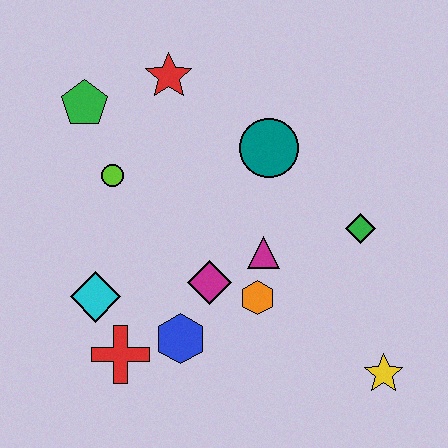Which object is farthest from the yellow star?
The green pentagon is farthest from the yellow star.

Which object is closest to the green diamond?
The magenta triangle is closest to the green diamond.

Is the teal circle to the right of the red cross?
Yes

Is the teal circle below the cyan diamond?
No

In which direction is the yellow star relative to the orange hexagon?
The yellow star is to the right of the orange hexagon.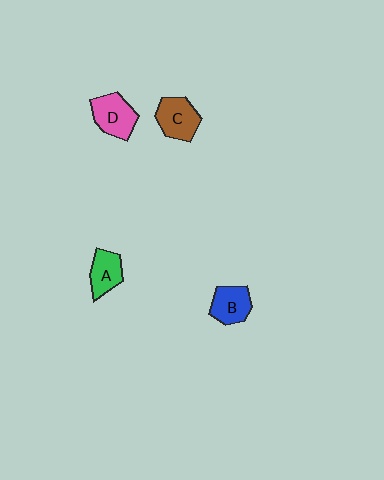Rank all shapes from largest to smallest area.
From largest to smallest: D (pink), C (brown), B (blue), A (green).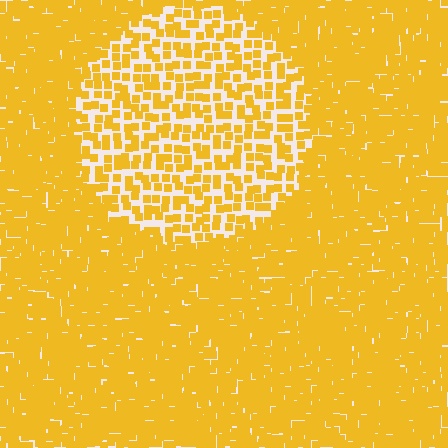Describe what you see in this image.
The image contains small yellow elements arranged at two different densities. A circle-shaped region is visible where the elements are less densely packed than the surrounding area.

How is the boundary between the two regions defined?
The boundary is defined by a change in element density (approximately 2.2x ratio). All elements are the same color, size, and shape.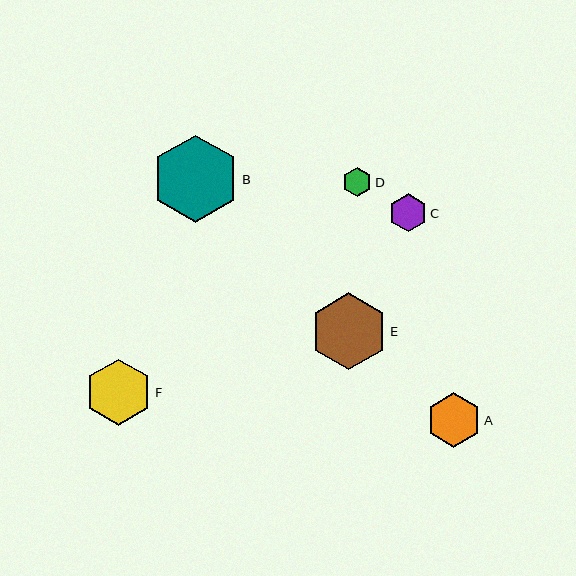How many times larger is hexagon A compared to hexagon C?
Hexagon A is approximately 1.4 times the size of hexagon C.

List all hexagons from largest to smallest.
From largest to smallest: B, E, F, A, C, D.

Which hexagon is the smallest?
Hexagon D is the smallest with a size of approximately 29 pixels.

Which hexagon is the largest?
Hexagon B is the largest with a size of approximately 87 pixels.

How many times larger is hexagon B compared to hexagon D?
Hexagon B is approximately 3.0 times the size of hexagon D.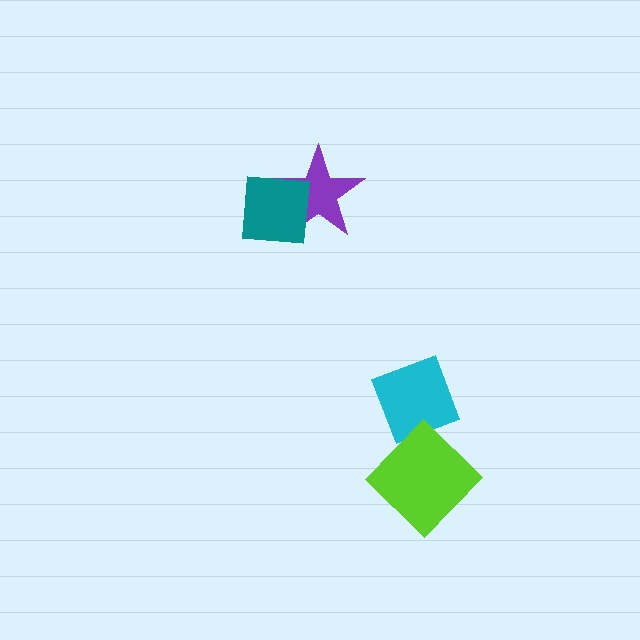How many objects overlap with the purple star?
1 object overlaps with the purple star.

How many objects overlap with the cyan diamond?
1 object overlaps with the cyan diamond.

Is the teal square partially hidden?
No, no other shape covers it.